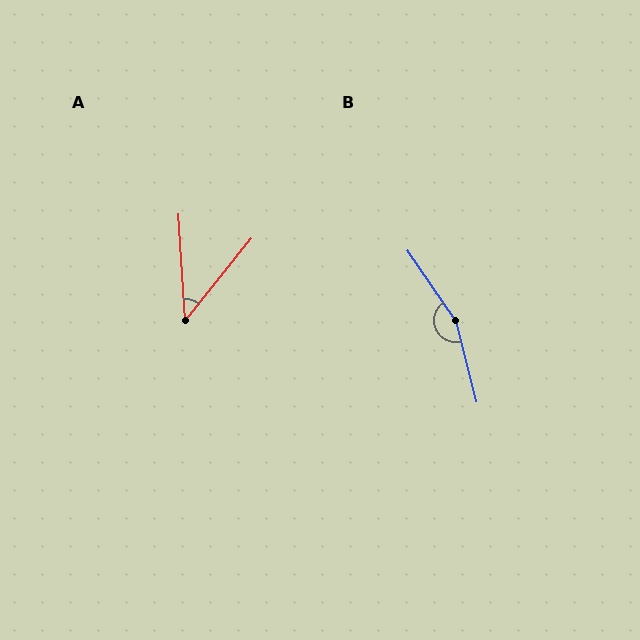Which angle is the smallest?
A, at approximately 43 degrees.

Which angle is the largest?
B, at approximately 160 degrees.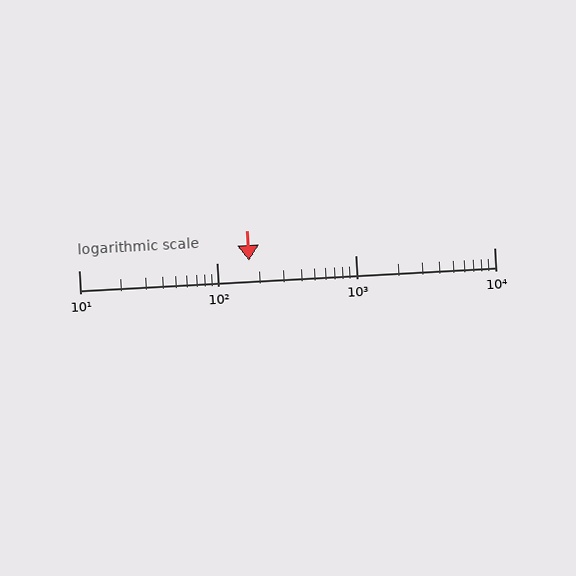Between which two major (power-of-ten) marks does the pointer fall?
The pointer is between 100 and 1000.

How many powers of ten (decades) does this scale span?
The scale spans 3 decades, from 10 to 10000.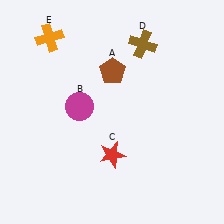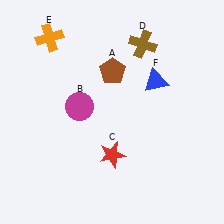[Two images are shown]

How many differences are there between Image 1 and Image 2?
There is 1 difference between the two images.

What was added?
A blue triangle (F) was added in Image 2.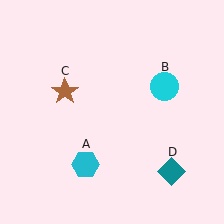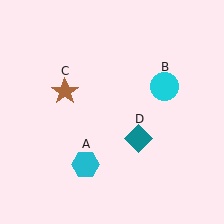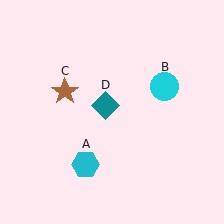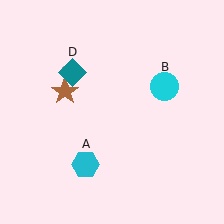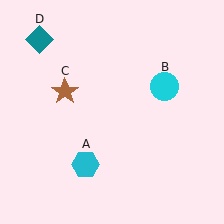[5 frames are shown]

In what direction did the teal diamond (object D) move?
The teal diamond (object D) moved up and to the left.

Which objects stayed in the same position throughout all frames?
Cyan hexagon (object A) and cyan circle (object B) and brown star (object C) remained stationary.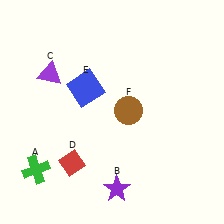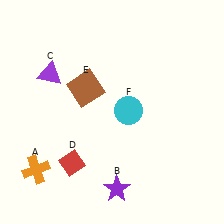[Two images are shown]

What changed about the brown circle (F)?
In Image 1, F is brown. In Image 2, it changed to cyan.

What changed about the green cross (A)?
In Image 1, A is green. In Image 2, it changed to orange.